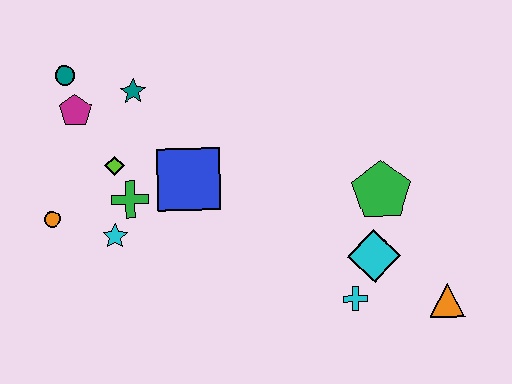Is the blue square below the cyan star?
No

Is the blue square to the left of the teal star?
No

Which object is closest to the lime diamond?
The green cross is closest to the lime diamond.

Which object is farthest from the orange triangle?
The teal circle is farthest from the orange triangle.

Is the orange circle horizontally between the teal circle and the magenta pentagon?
No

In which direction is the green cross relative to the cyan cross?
The green cross is to the left of the cyan cross.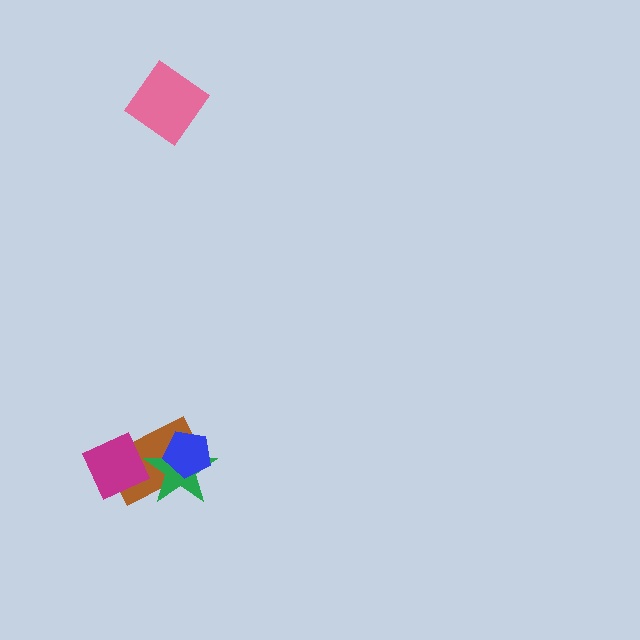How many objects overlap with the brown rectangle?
3 objects overlap with the brown rectangle.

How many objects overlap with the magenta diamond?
2 objects overlap with the magenta diamond.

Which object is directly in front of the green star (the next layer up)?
The magenta diamond is directly in front of the green star.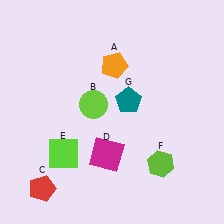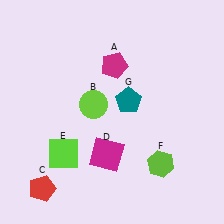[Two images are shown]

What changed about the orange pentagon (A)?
In Image 1, A is orange. In Image 2, it changed to magenta.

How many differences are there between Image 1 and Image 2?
There is 1 difference between the two images.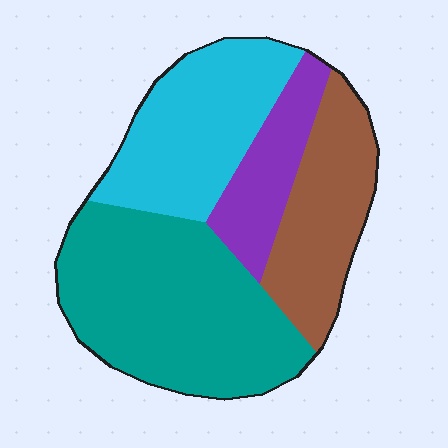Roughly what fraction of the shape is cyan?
Cyan takes up between a sixth and a third of the shape.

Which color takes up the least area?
Purple, at roughly 15%.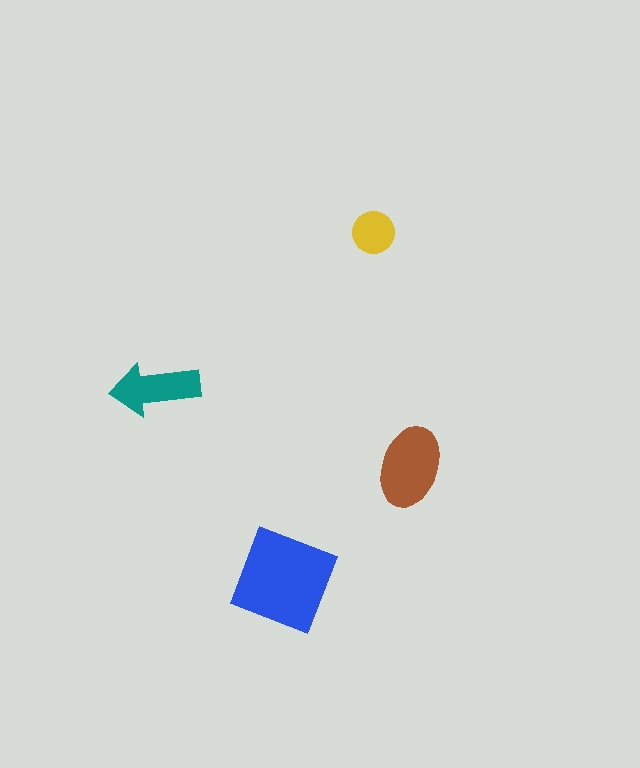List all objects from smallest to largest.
The yellow circle, the teal arrow, the brown ellipse, the blue square.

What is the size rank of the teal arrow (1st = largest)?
3rd.